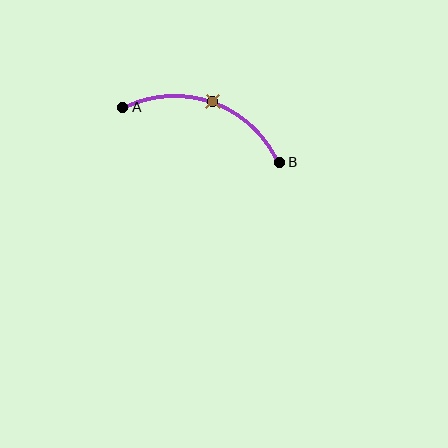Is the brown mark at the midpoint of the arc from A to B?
Yes. The brown mark lies on the arc at equal arc-length from both A and B — it is the arc midpoint.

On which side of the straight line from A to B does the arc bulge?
The arc bulges above the straight line connecting A and B.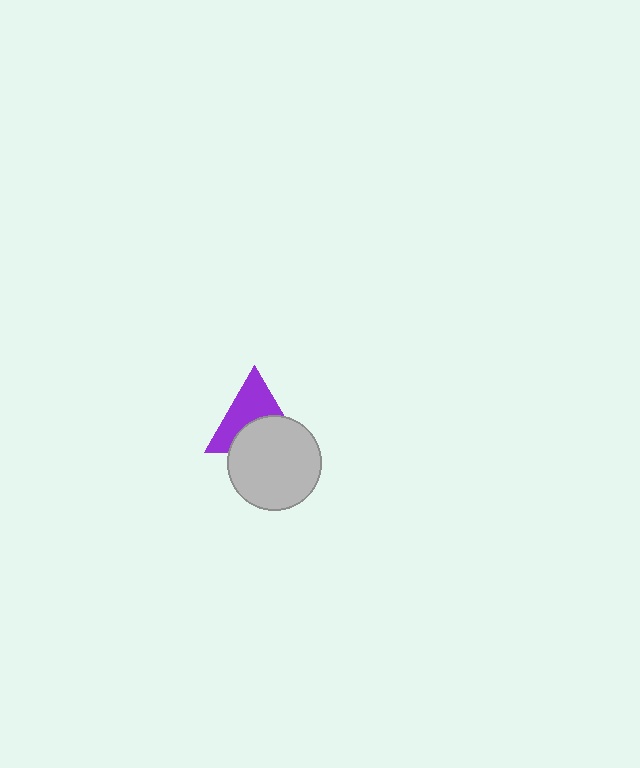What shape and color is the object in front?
The object in front is a light gray circle.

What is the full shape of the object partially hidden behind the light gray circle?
The partially hidden object is a purple triangle.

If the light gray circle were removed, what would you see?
You would see the complete purple triangle.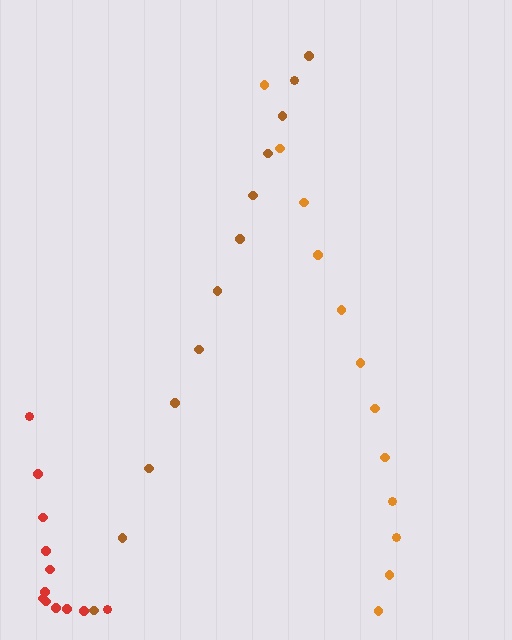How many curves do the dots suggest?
There are 3 distinct paths.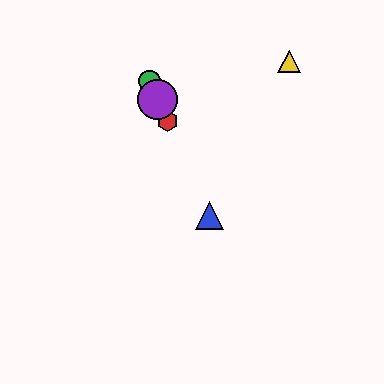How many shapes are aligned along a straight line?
4 shapes (the red hexagon, the blue triangle, the green circle, the purple circle) are aligned along a straight line.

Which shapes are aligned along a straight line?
The red hexagon, the blue triangle, the green circle, the purple circle are aligned along a straight line.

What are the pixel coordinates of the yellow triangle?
The yellow triangle is at (289, 62).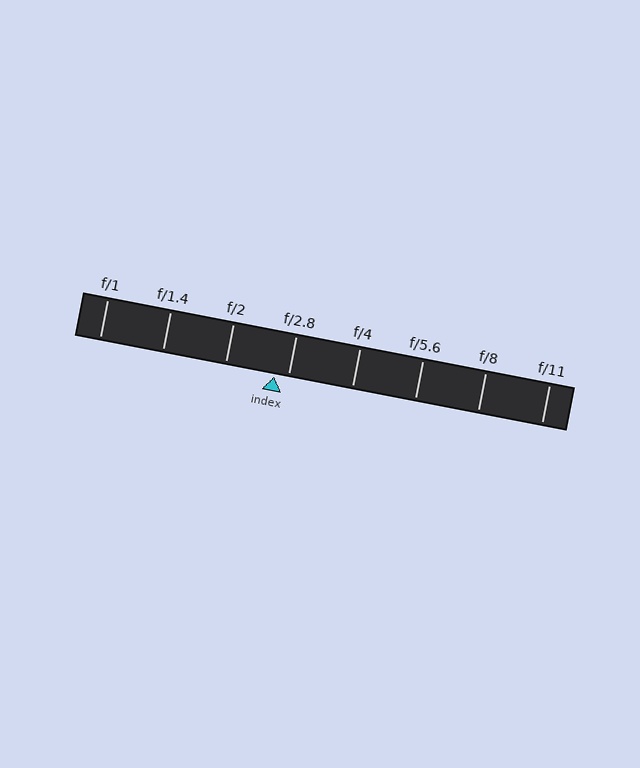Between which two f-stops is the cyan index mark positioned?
The index mark is between f/2 and f/2.8.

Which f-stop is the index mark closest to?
The index mark is closest to f/2.8.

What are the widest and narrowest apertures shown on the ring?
The widest aperture shown is f/1 and the narrowest is f/11.